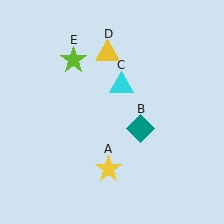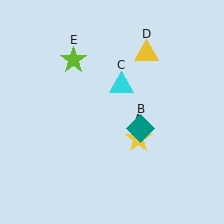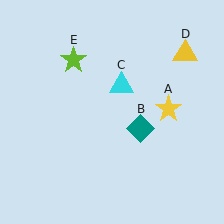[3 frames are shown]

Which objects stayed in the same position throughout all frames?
Teal diamond (object B) and cyan triangle (object C) and lime star (object E) remained stationary.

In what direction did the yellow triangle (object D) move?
The yellow triangle (object D) moved right.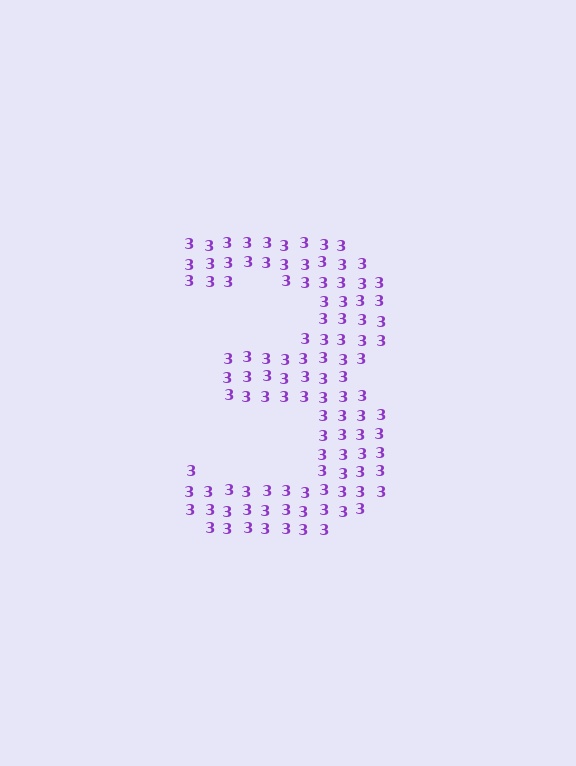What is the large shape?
The large shape is the digit 3.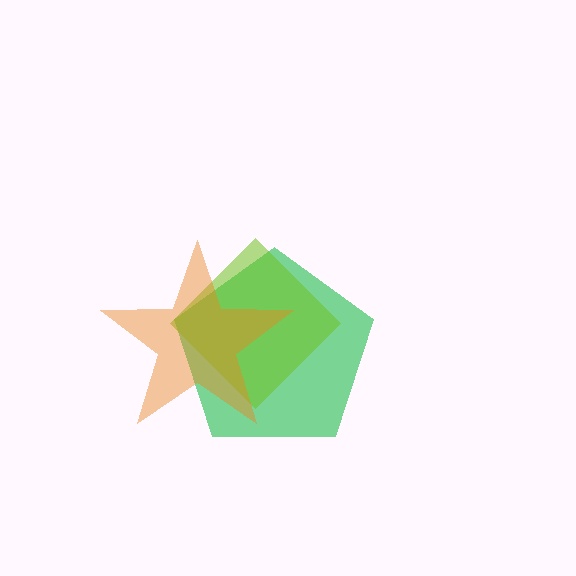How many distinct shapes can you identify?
There are 3 distinct shapes: a green pentagon, a lime diamond, an orange star.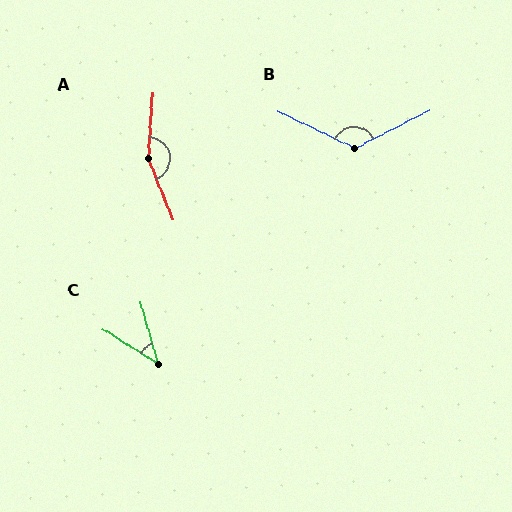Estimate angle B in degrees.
Approximately 128 degrees.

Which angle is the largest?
A, at approximately 155 degrees.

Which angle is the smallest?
C, at approximately 42 degrees.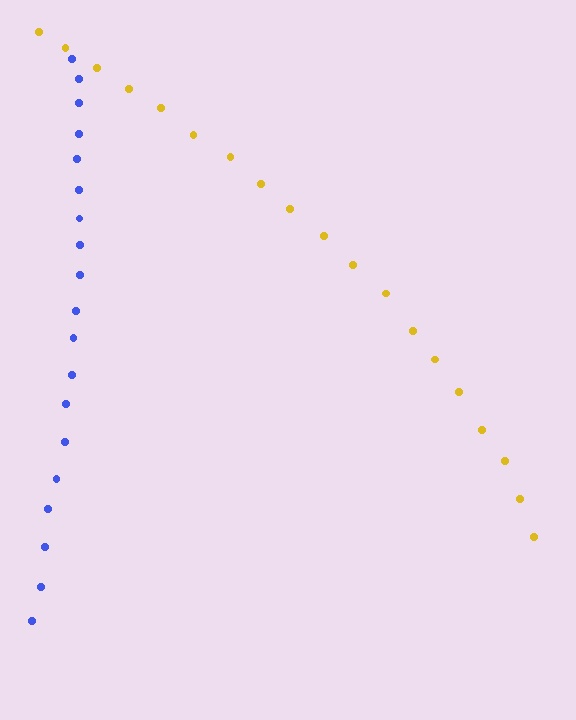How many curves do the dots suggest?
There are 2 distinct paths.